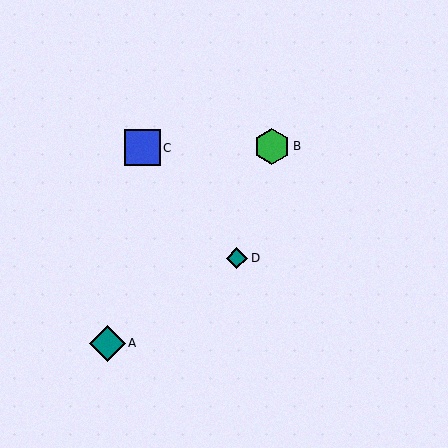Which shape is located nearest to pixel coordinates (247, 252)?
The teal diamond (labeled D) at (237, 258) is nearest to that location.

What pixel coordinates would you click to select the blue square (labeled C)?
Click at (142, 148) to select the blue square C.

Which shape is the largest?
The green hexagon (labeled B) is the largest.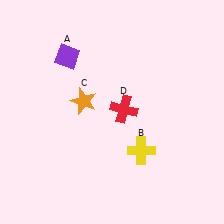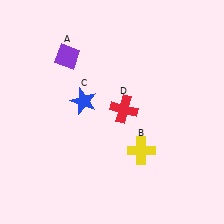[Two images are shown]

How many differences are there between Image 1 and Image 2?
There is 1 difference between the two images.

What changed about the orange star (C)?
In Image 1, C is orange. In Image 2, it changed to blue.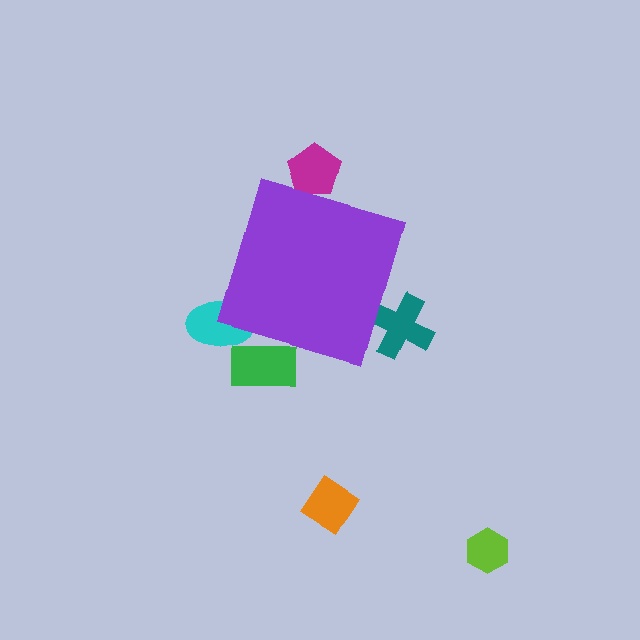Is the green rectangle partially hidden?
Yes, the green rectangle is partially hidden behind the purple diamond.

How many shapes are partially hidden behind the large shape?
4 shapes are partially hidden.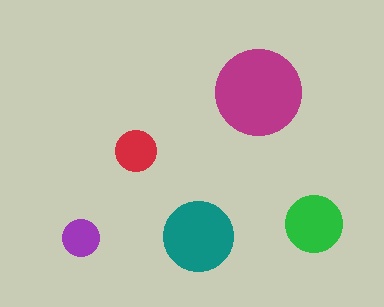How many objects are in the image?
There are 5 objects in the image.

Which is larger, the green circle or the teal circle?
The teal one.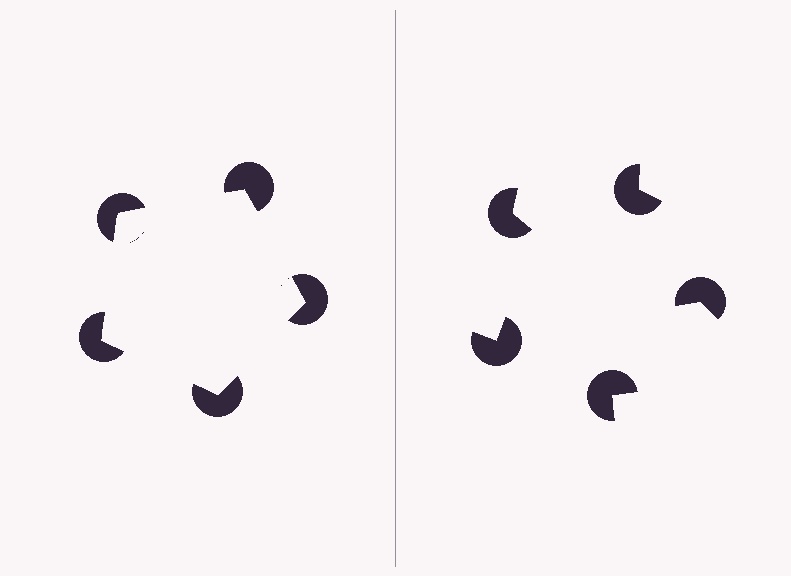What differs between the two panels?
The pac-man discs are positioned identically on both sides; only the wedge orientations differ. On the left they align to a pentagon; on the right they are misaligned.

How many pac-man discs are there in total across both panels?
10 — 5 on each side.